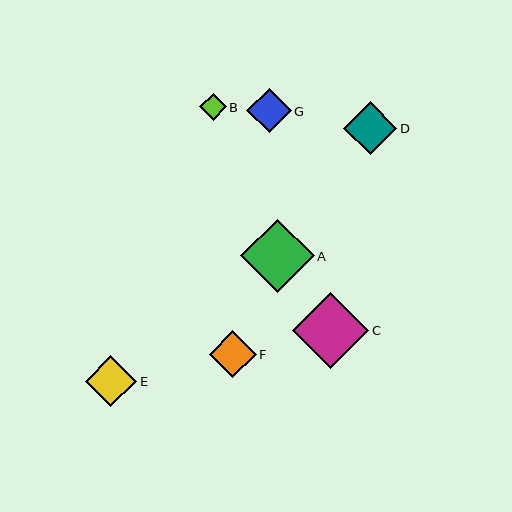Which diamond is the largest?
Diamond C is the largest with a size of approximately 77 pixels.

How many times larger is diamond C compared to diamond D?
Diamond C is approximately 1.4 times the size of diamond D.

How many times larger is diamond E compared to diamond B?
Diamond E is approximately 1.9 times the size of diamond B.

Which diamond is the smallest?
Diamond B is the smallest with a size of approximately 27 pixels.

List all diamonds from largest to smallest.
From largest to smallest: C, A, D, E, F, G, B.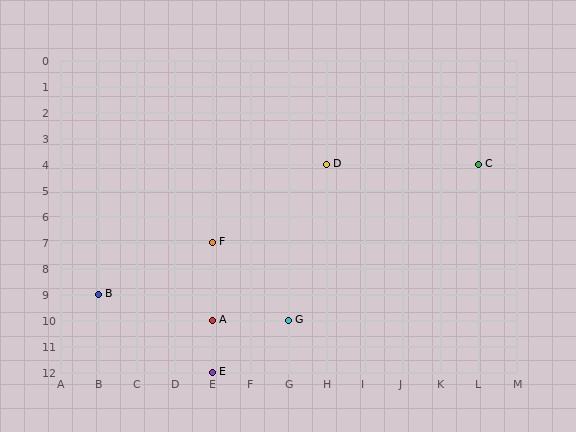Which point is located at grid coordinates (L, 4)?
Point C is at (L, 4).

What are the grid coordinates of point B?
Point B is at grid coordinates (B, 9).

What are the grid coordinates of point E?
Point E is at grid coordinates (E, 12).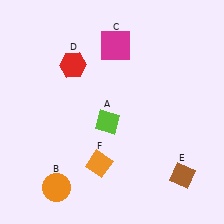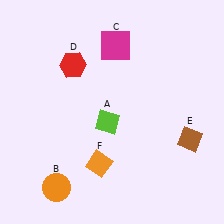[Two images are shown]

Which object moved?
The brown diamond (E) moved up.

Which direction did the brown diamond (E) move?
The brown diamond (E) moved up.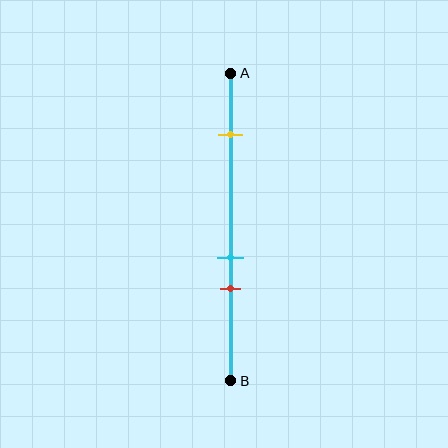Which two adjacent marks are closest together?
The cyan and red marks are the closest adjacent pair.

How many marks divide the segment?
There are 3 marks dividing the segment.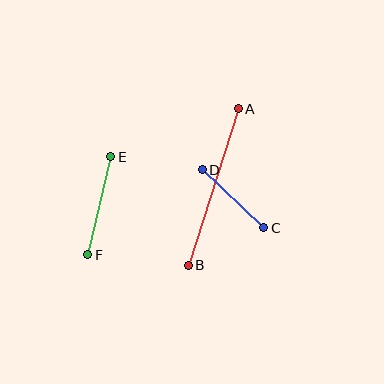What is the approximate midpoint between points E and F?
The midpoint is at approximately (99, 206) pixels.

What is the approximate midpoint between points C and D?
The midpoint is at approximately (233, 199) pixels.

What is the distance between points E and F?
The distance is approximately 101 pixels.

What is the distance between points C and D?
The distance is approximately 85 pixels.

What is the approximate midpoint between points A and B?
The midpoint is at approximately (213, 187) pixels.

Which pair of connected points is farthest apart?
Points A and B are farthest apart.